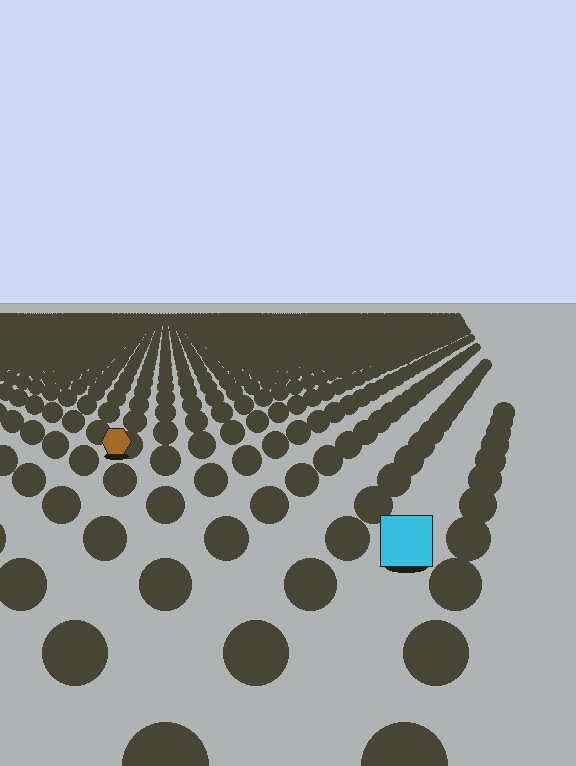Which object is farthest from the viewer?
The brown hexagon is farthest from the viewer. It appears smaller and the ground texture around it is denser.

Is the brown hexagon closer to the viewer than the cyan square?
No. The cyan square is closer — you can tell from the texture gradient: the ground texture is coarser near it.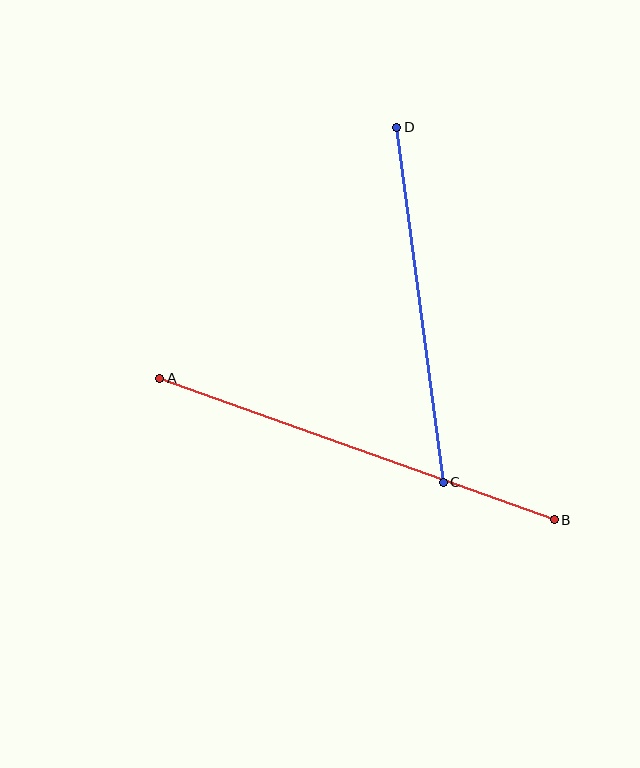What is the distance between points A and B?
The distance is approximately 419 pixels.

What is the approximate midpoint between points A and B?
The midpoint is at approximately (357, 449) pixels.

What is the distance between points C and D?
The distance is approximately 358 pixels.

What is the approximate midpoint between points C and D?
The midpoint is at approximately (420, 305) pixels.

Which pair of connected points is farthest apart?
Points A and B are farthest apart.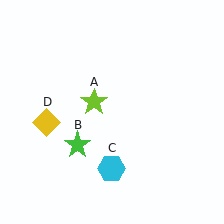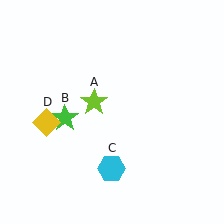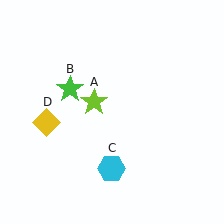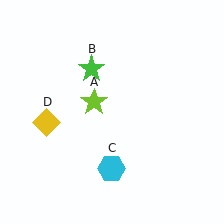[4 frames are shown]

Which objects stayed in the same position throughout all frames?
Lime star (object A) and cyan hexagon (object C) and yellow diamond (object D) remained stationary.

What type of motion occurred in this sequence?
The green star (object B) rotated clockwise around the center of the scene.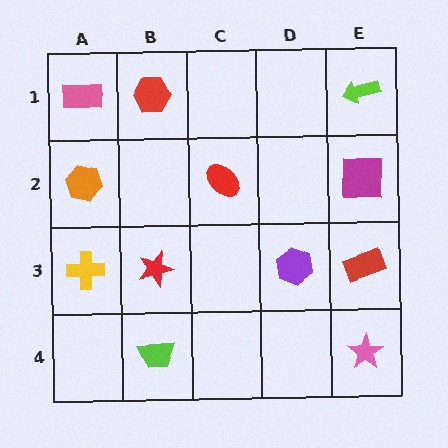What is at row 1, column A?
A pink rectangle.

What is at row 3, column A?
A yellow cross.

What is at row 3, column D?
A purple hexagon.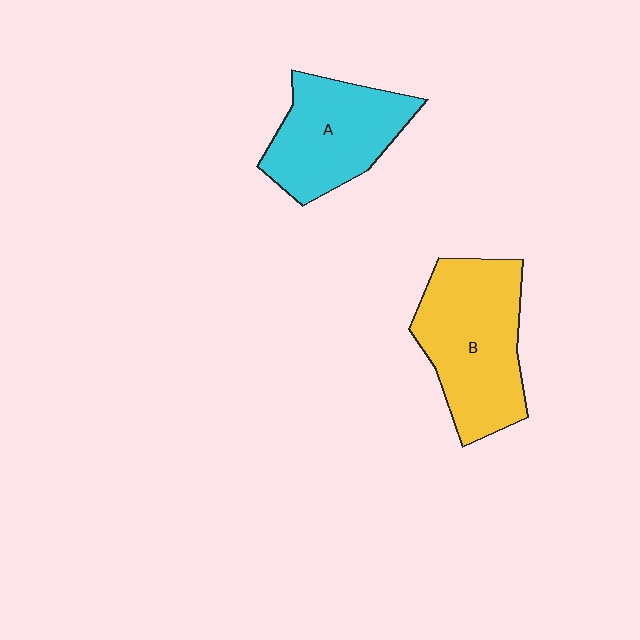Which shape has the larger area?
Shape B (yellow).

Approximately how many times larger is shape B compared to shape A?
Approximately 1.2 times.